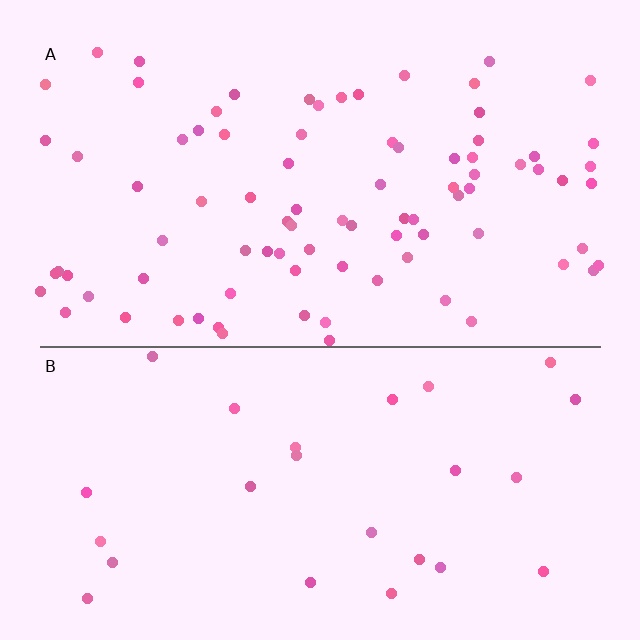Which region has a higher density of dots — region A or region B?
A (the top).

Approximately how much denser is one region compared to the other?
Approximately 3.3× — region A over region B.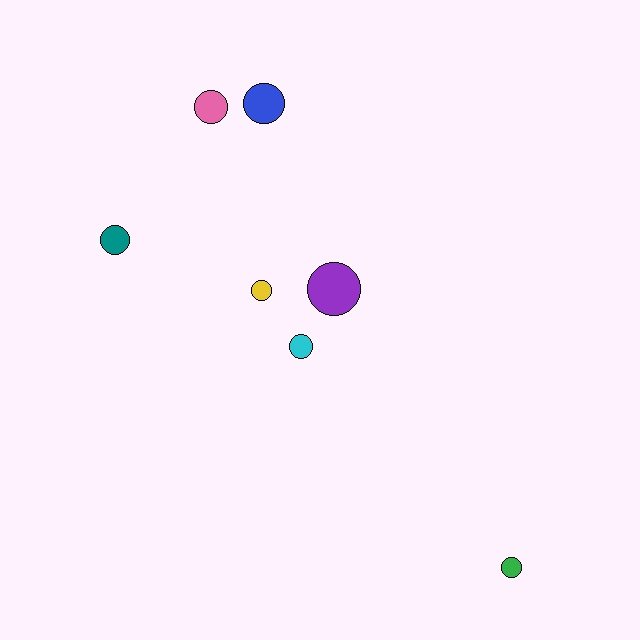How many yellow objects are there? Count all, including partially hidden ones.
There is 1 yellow object.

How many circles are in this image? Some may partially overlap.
There are 7 circles.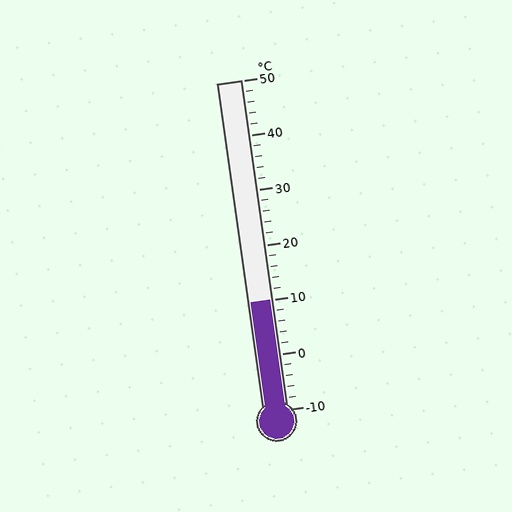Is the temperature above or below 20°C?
The temperature is below 20°C.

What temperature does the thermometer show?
The thermometer shows approximately 10°C.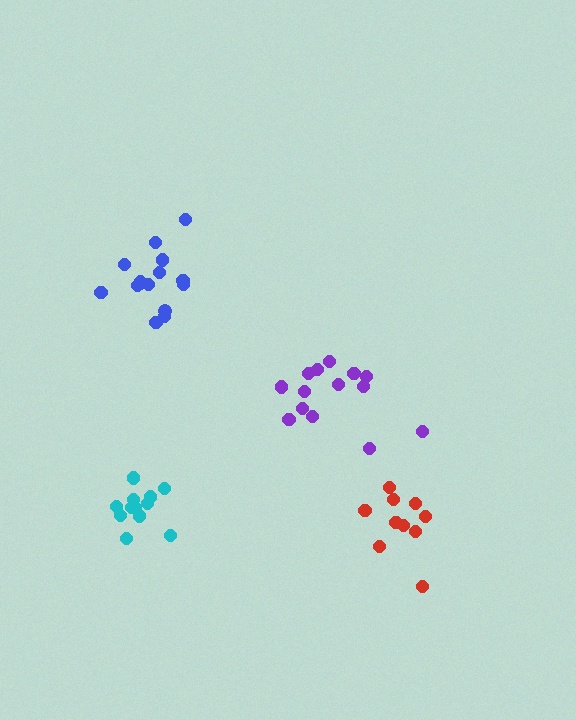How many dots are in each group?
Group 1: 12 dots, Group 2: 15 dots, Group 3: 10 dots, Group 4: 14 dots (51 total).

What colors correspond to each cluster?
The clusters are colored: cyan, blue, red, purple.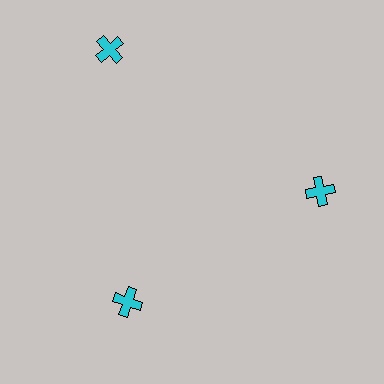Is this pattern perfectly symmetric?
No. The 3 cyan crosses are arranged in a ring, but one element near the 11 o'clock position is pushed outward from the center, breaking the 3-fold rotational symmetry.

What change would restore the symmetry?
The symmetry would be restored by moving it inward, back onto the ring so that all 3 crosses sit at equal angles and equal distance from the center.